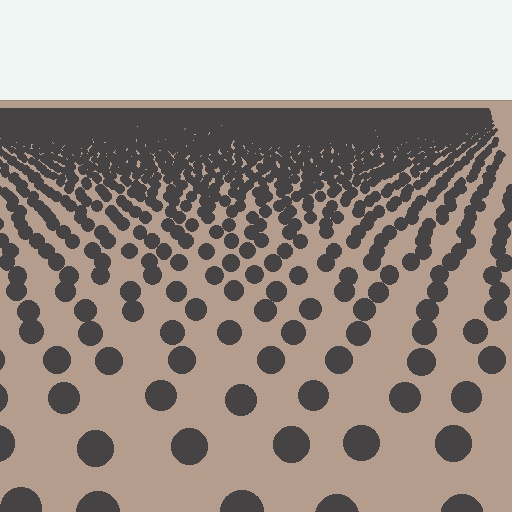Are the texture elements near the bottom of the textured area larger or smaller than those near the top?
Larger. Near the bottom, elements are closer to the viewer and appear at a bigger on-screen size.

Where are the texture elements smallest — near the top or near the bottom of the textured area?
Near the top.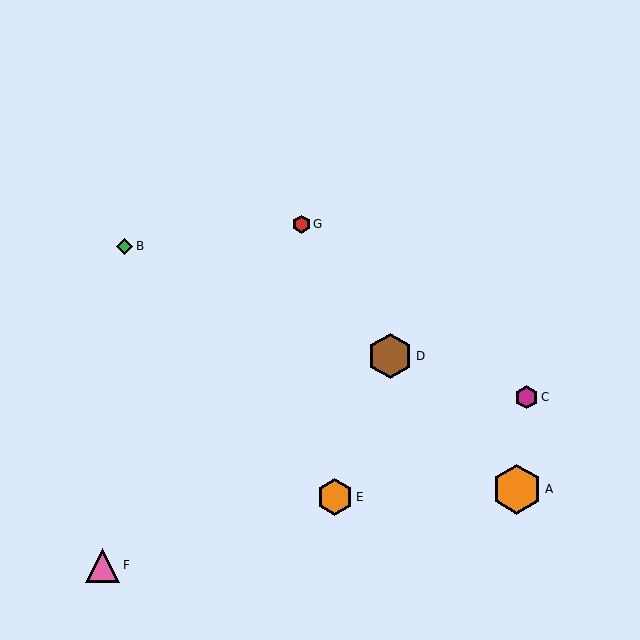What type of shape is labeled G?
Shape G is a red hexagon.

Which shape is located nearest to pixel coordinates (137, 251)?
The green diamond (labeled B) at (124, 246) is nearest to that location.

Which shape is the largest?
The orange hexagon (labeled A) is the largest.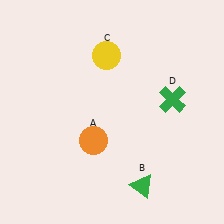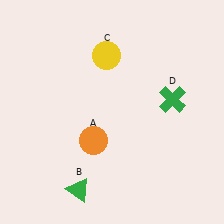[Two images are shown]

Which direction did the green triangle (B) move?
The green triangle (B) moved left.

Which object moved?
The green triangle (B) moved left.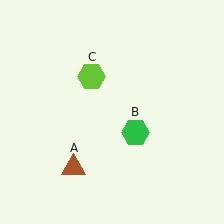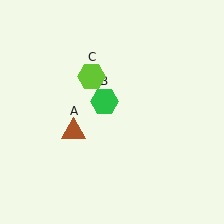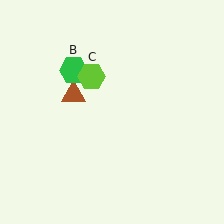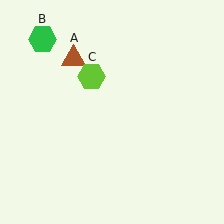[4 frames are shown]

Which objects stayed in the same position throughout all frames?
Lime hexagon (object C) remained stationary.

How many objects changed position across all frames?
2 objects changed position: brown triangle (object A), green hexagon (object B).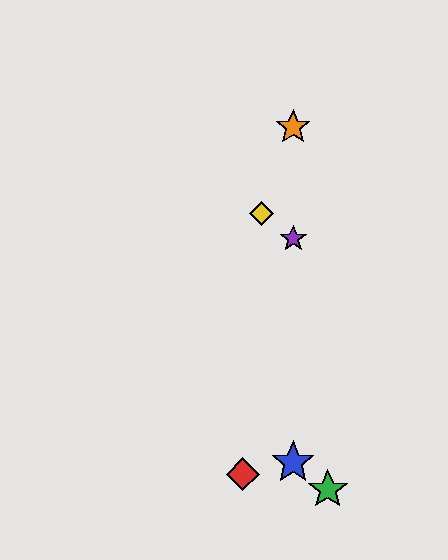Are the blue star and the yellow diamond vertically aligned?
No, the blue star is at x≈293 and the yellow diamond is at x≈261.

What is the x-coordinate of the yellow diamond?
The yellow diamond is at x≈261.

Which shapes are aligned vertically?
The blue star, the purple star, the orange star are aligned vertically.